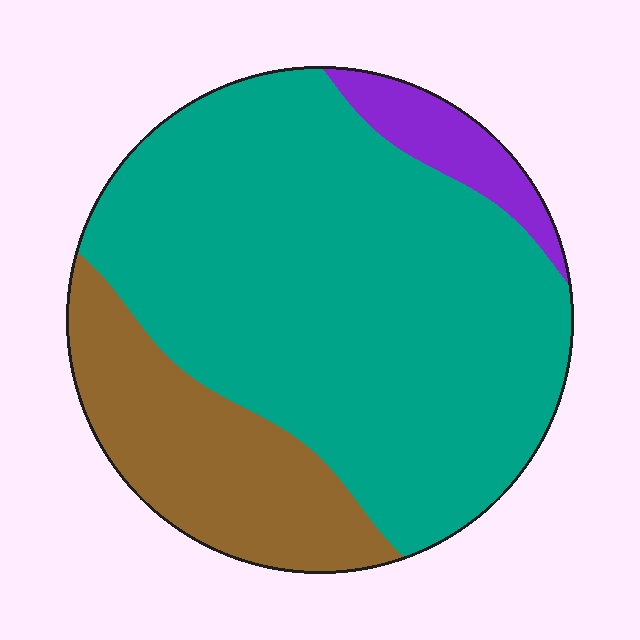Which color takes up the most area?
Teal, at roughly 70%.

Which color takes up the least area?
Purple, at roughly 5%.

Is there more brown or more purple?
Brown.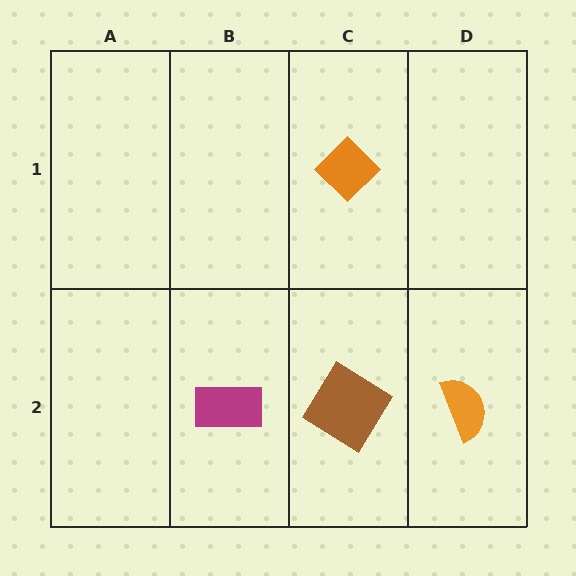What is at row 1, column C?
An orange diamond.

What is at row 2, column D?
An orange semicircle.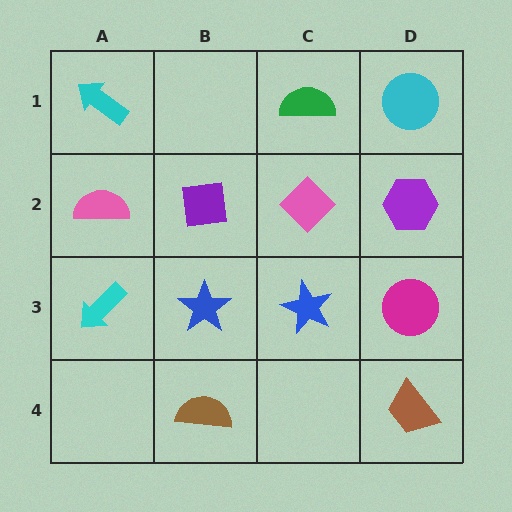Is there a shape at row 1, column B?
No, that cell is empty.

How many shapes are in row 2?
4 shapes.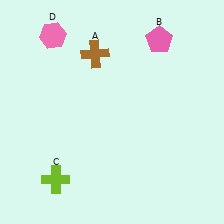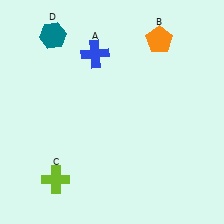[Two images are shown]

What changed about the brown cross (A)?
In Image 1, A is brown. In Image 2, it changed to blue.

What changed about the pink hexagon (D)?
In Image 1, D is pink. In Image 2, it changed to teal.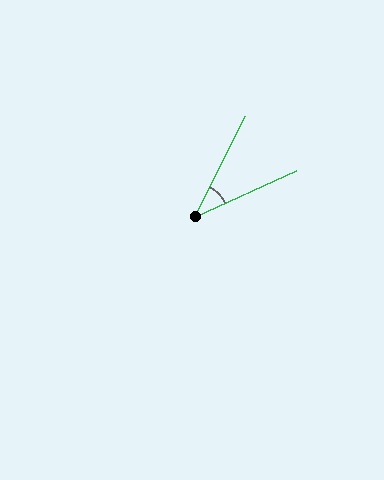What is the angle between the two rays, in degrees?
Approximately 39 degrees.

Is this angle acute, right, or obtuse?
It is acute.